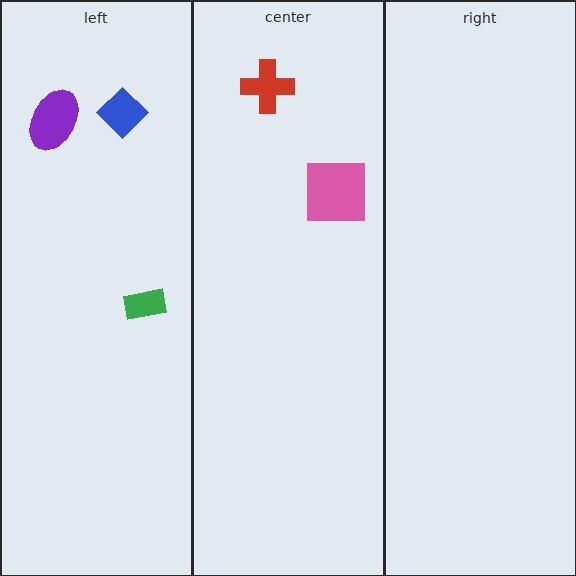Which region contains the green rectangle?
The left region.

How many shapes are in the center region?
2.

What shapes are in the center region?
The red cross, the pink square.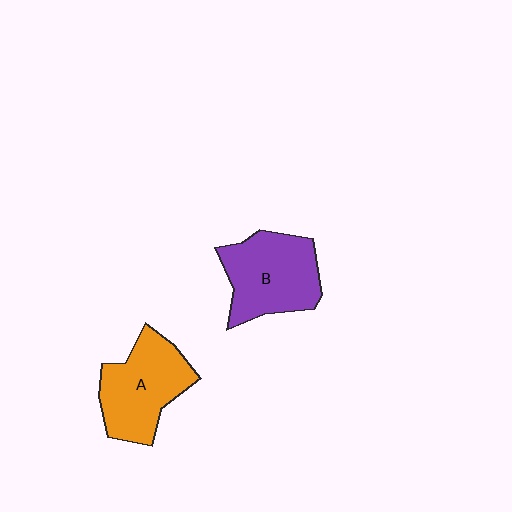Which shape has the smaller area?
Shape A (orange).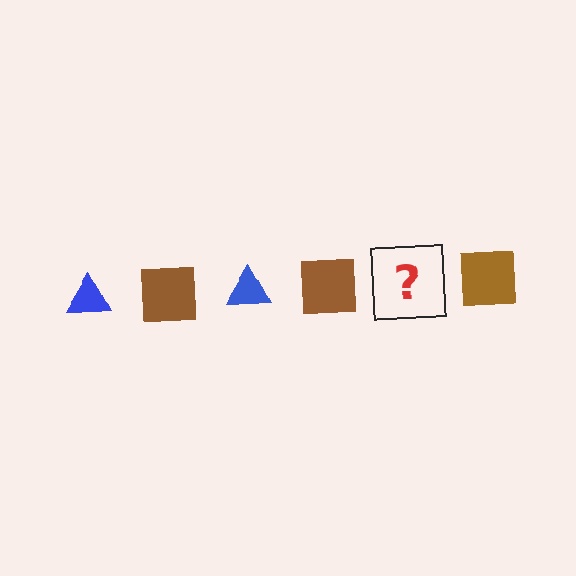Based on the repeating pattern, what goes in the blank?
The blank should be a blue triangle.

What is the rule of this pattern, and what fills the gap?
The rule is that the pattern alternates between blue triangle and brown square. The gap should be filled with a blue triangle.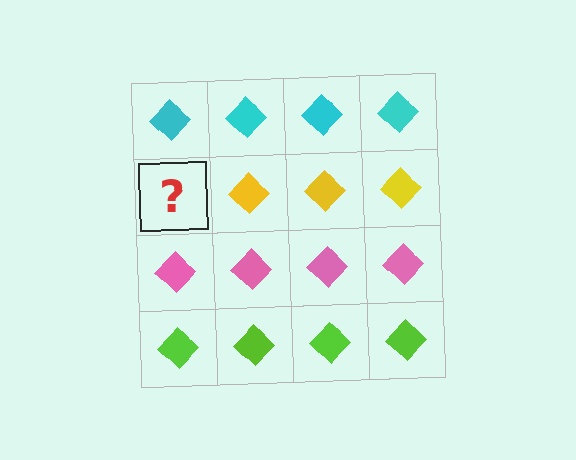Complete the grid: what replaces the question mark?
The question mark should be replaced with a yellow diamond.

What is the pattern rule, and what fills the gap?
The rule is that each row has a consistent color. The gap should be filled with a yellow diamond.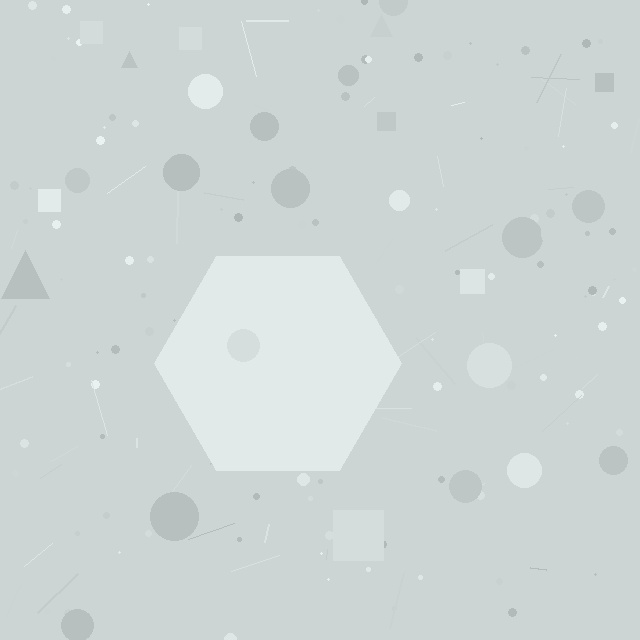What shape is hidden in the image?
A hexagon is hidden in the image.